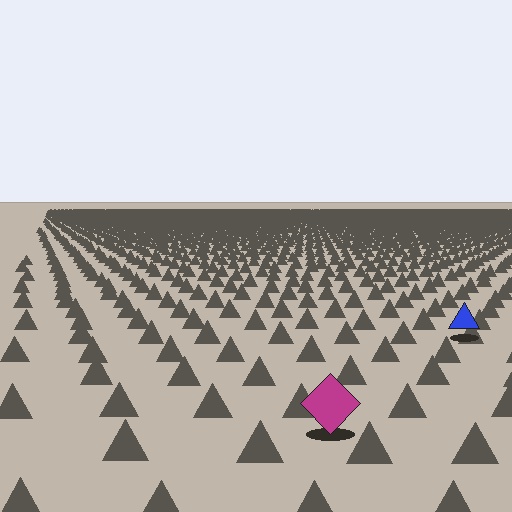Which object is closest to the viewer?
The magenta diamond is closest. The texture marks near it are larger and more spread out.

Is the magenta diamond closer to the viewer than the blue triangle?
Yes. The magenta diamond is closer — you can tell from the texture gradient: the ground texture is coarser near it.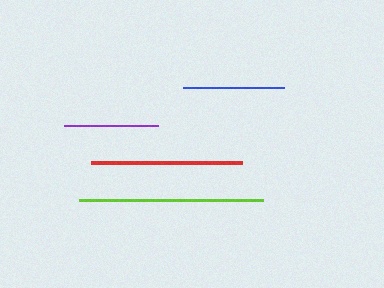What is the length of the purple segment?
The purple segment is approximately 94 pixels long.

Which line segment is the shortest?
The purple line is the shortest at approximately 94 pixels.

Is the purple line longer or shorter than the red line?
The red line is longer than the purple line.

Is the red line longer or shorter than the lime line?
The lime line is longer than the red line.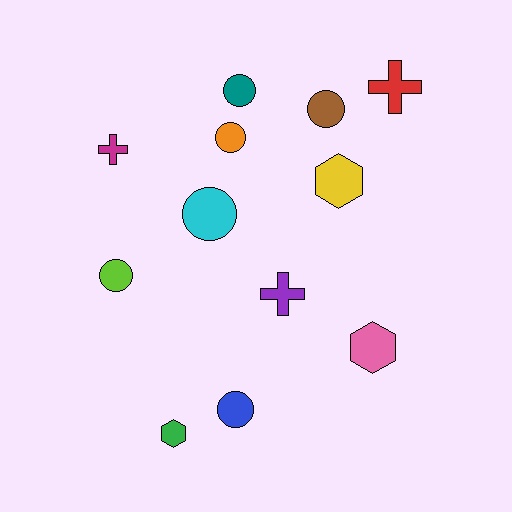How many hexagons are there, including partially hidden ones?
There are 3 hexagons.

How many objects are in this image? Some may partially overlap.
There are 12 objects.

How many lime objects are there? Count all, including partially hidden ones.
There is 1 lime object.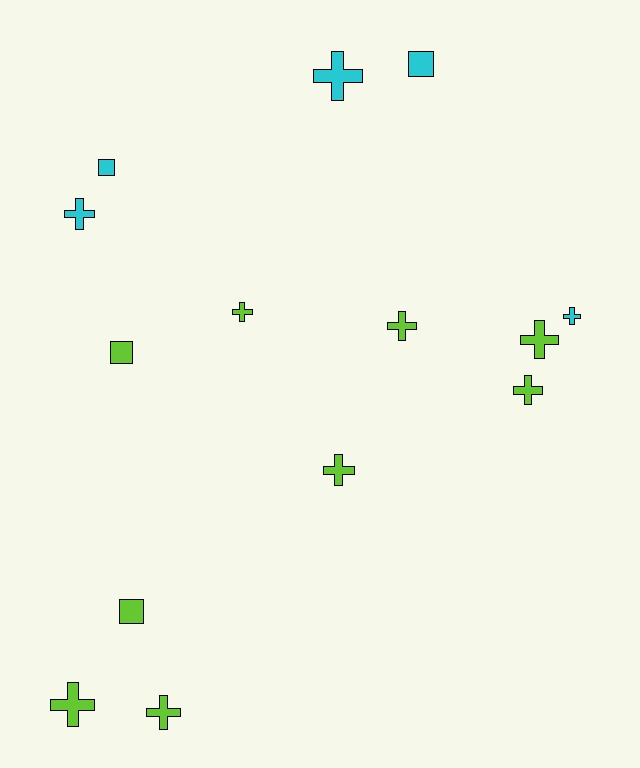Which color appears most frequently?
Lime, with 9 objects.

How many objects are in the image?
There are 14 objects.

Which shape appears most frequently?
Cross, with 10 objects.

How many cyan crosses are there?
There are 3 cyan crosses.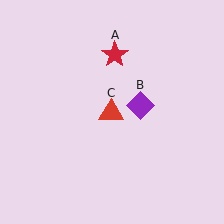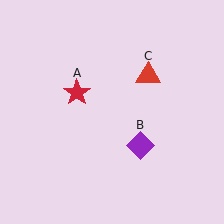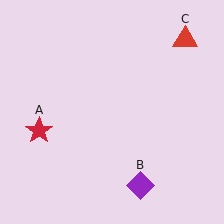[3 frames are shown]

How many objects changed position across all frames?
3 objects changed position: red star (object A), purple diamond (object B), red triangle (object C).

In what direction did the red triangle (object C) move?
The red triangle (object C) moved up and to the right.